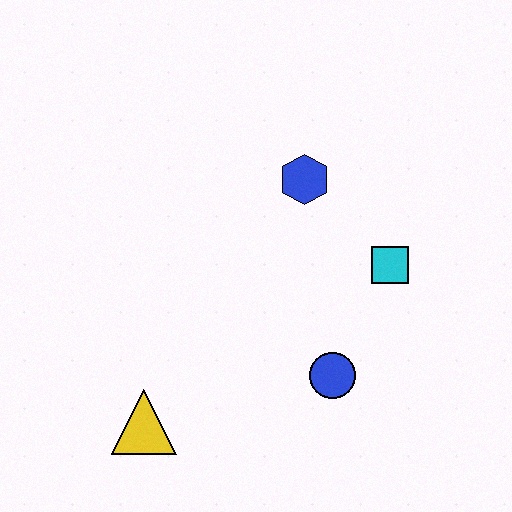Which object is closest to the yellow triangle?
The blue circle is closest to the yellow triangle.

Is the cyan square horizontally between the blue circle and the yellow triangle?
No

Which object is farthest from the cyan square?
The yellow triangle is farthest from the cyan square.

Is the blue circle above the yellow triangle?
Yes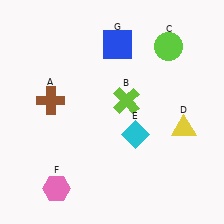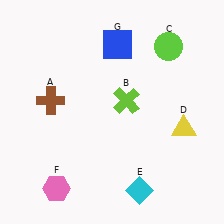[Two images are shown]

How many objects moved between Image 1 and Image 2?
1 object moved between the two images.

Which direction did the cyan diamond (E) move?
The cyan diamond (E) moved down.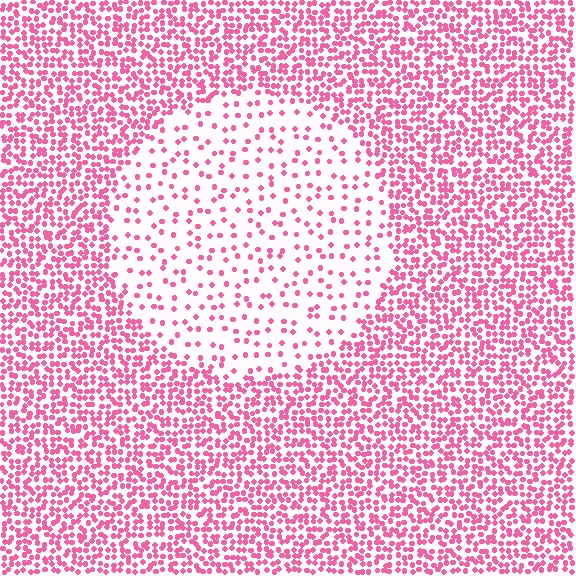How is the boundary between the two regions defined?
The boundary is defined by a change in element density (approximately 3.0x ratio). All elements are the same color, size, and shape.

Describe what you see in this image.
The image contains small pink elements arranged at two different densities. A circle-shaped region is visible where the elements are less densely packed than the surrounding area.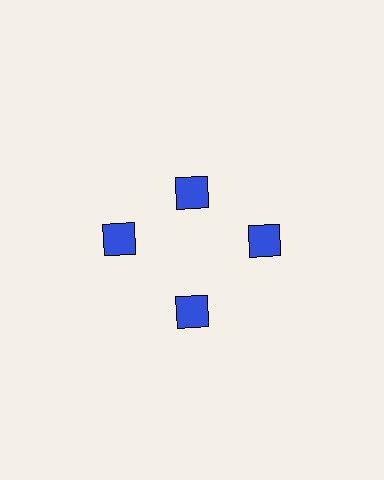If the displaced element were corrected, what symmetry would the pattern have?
It would have 4-fold rotational symmetry — the pattern would map onto itself every 90 degrees.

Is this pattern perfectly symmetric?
No. The 4 blue squares are arranged in a ring, but one element near the 12 o'clock position is pulled inward toward the center, breaking the 4-fold rotational symmetry.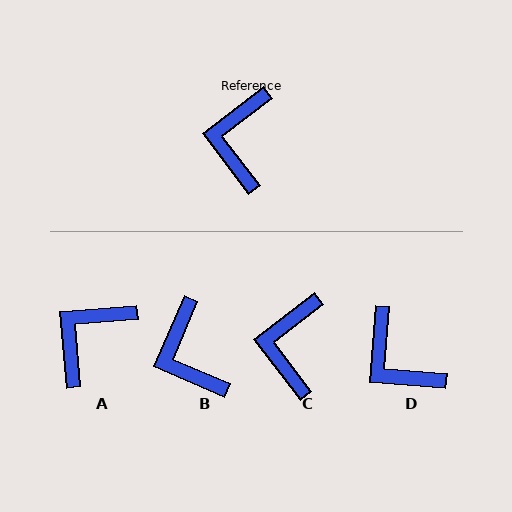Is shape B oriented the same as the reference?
No, it is off by about 30 degrees.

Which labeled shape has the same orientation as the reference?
C.